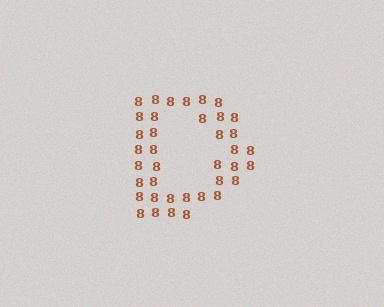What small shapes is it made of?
It is made of small digit 8's.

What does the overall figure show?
The overall figure shows the letter D.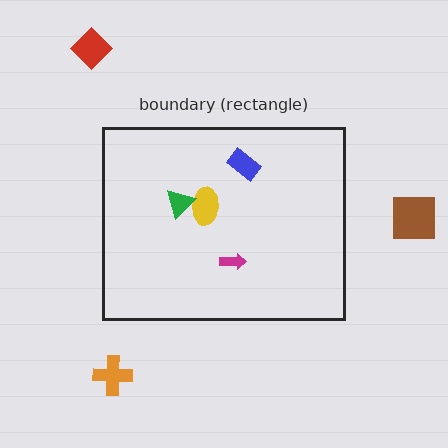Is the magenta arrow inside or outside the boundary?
Inside.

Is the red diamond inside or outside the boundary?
Outside.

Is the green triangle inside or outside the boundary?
Inside.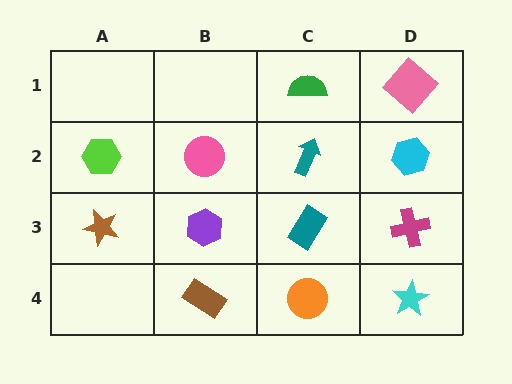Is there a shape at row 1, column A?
No, that cell is empty.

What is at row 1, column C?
A green semicircle.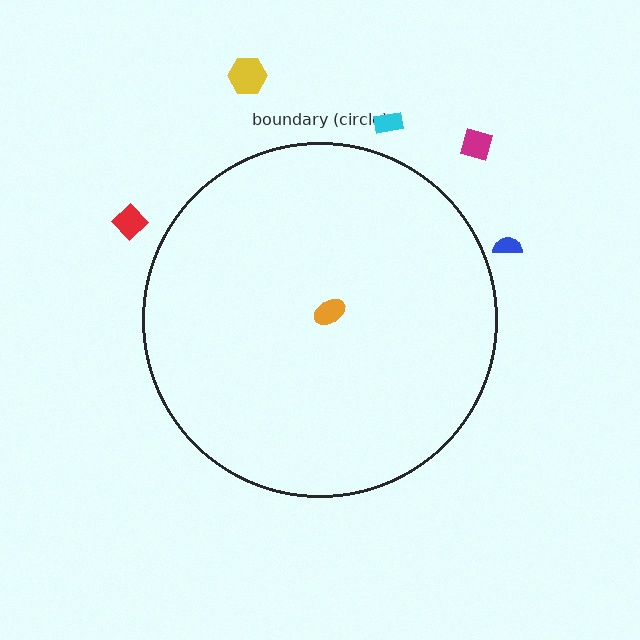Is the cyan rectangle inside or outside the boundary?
Outside.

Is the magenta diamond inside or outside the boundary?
Outside.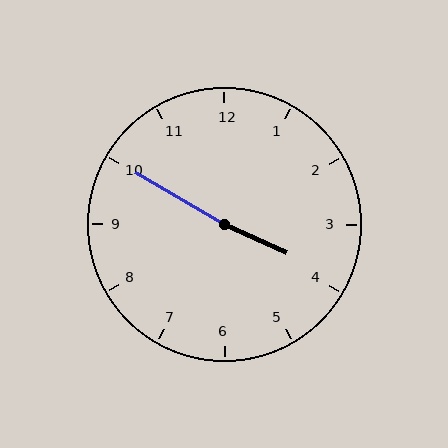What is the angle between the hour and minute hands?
Approximately 175 degrees.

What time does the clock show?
3:50.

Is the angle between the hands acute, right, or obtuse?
It is obtuse.